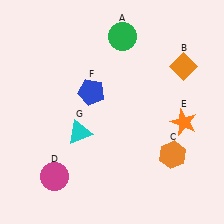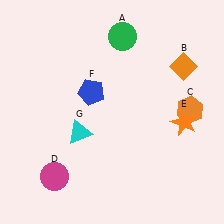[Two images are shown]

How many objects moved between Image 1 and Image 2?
1 object moved between the two images.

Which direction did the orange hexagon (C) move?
The orange hexagon (C) moved up.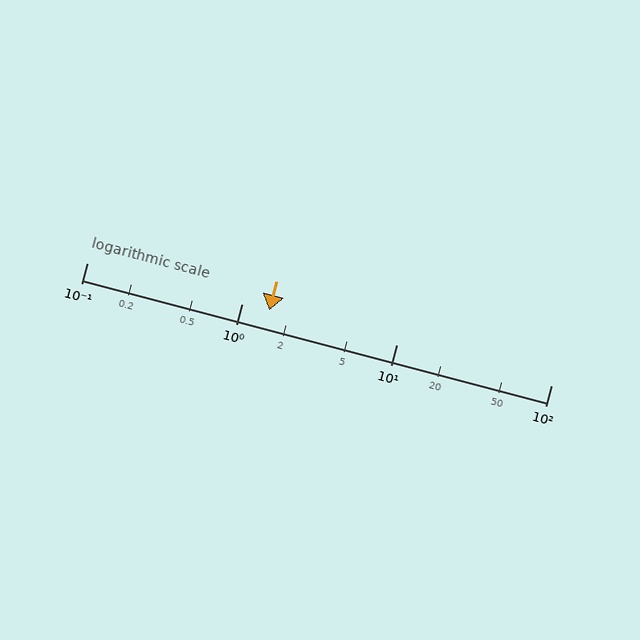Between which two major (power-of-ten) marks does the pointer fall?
The pointer is between 1 and 10.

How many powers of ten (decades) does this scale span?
The scale spans 3 decades, from 0.1 to 100.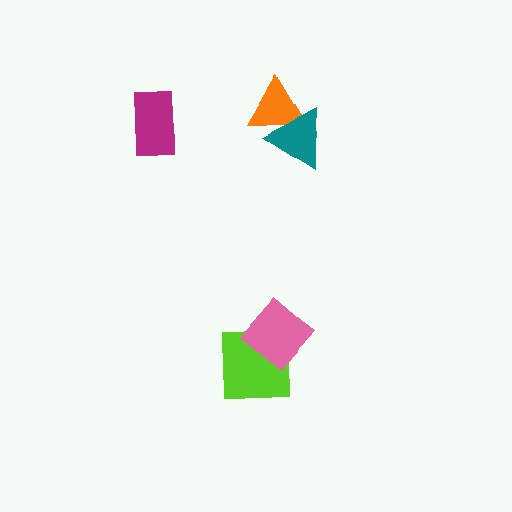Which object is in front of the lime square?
The pink diamond is in front of the lime square.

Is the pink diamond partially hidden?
No, no other shape covers it.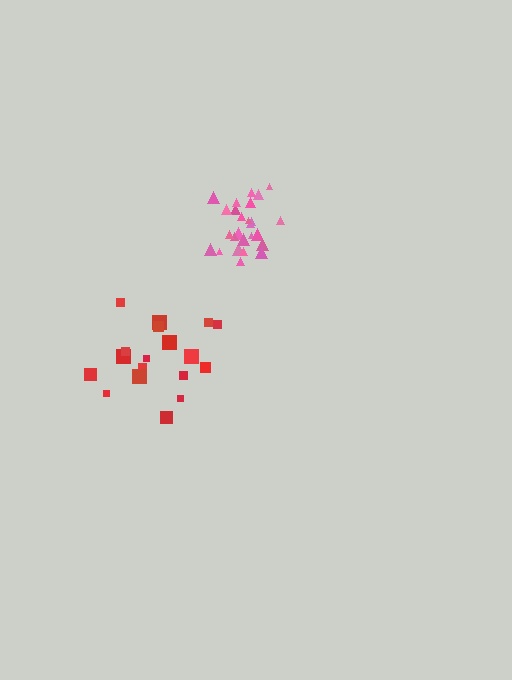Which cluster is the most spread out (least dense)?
Red.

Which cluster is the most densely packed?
Pink.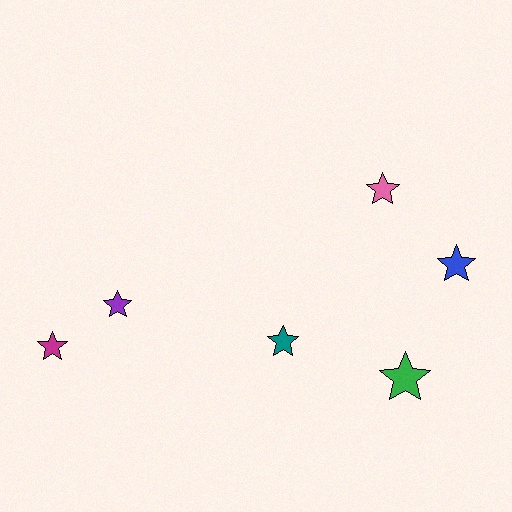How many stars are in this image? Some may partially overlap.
There are 6 stars.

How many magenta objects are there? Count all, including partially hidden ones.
There is 1 magenta object.